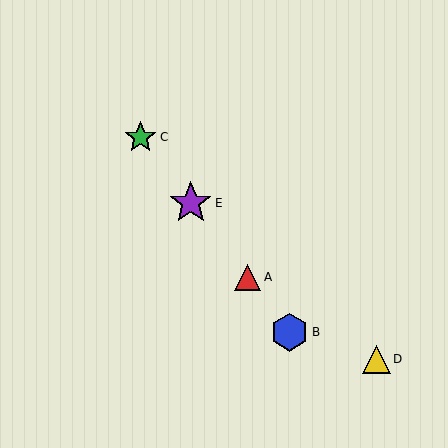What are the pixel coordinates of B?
Object B is at (290, 332).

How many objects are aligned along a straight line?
4 objects (A, B, C, E) are aligned along a straight line.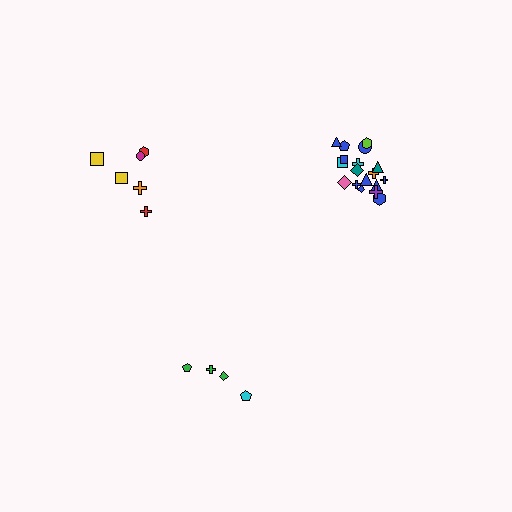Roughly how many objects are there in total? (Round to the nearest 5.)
Roughly 30 objects in total.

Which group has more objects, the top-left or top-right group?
The top-right group.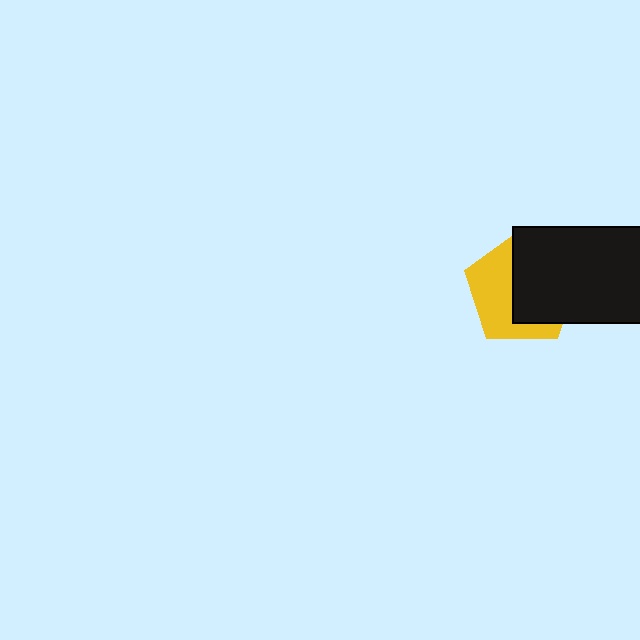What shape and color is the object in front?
The object in front is a black rectangle.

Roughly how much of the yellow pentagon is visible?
About half of it is visible (roughly 46%).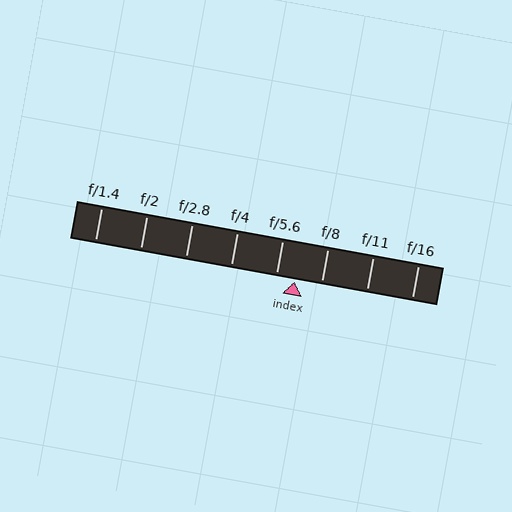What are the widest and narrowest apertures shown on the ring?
The widest aperture shown is f/1.4 and the narrowest is f/16.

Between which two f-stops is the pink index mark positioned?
The index mark is between f/5.6 and f/8.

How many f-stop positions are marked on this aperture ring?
There are 8 f-stop positions marked.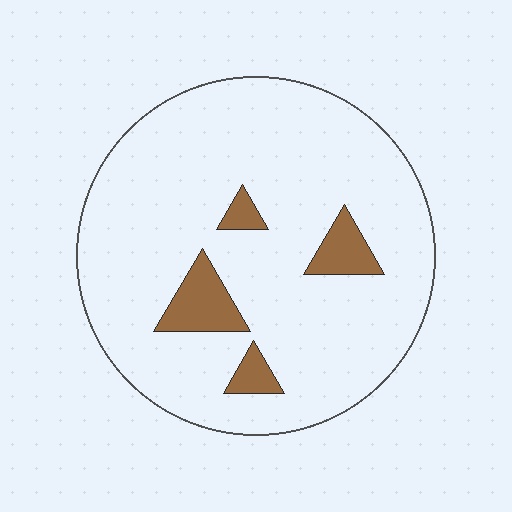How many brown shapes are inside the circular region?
4.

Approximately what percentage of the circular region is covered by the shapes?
Approximately 10%.